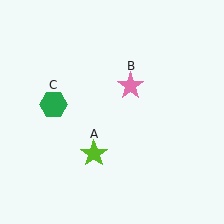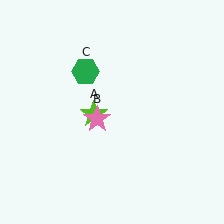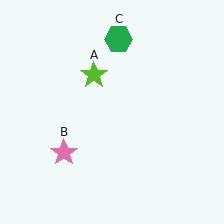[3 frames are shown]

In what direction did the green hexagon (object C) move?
The green hexagon (object C) moved up and to the right.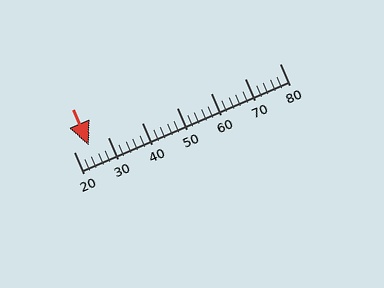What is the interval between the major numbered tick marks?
The major tick marks are spaced 10 units apart.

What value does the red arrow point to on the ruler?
The red arrow points to approximately 24.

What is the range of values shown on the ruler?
The ruler shows values from 20 to 80.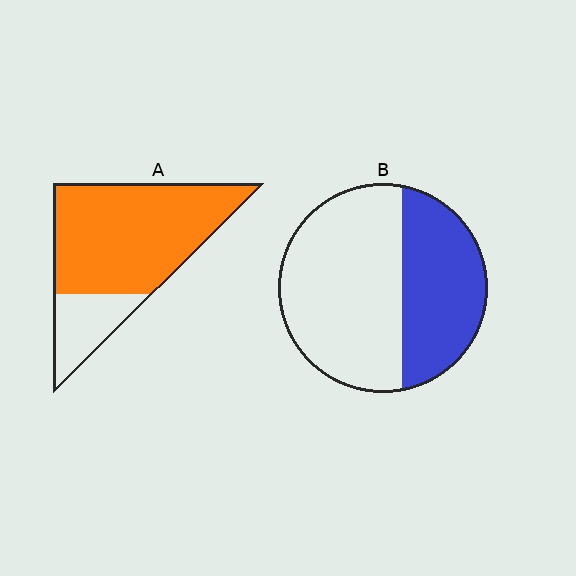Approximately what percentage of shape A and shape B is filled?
A is approximately 80% and B is approximately 40%.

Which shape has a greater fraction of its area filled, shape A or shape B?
Shape A.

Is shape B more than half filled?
No.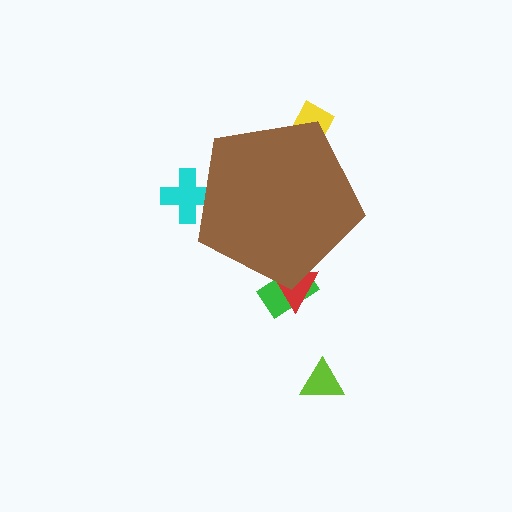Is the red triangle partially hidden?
Yes, the red triangle is partially hidden behind the brown pentagon.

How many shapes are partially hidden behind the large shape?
4 shapes are partially hidden.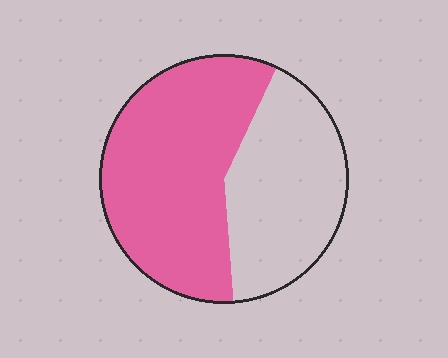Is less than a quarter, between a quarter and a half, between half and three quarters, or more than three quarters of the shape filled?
Between half and three quarters.